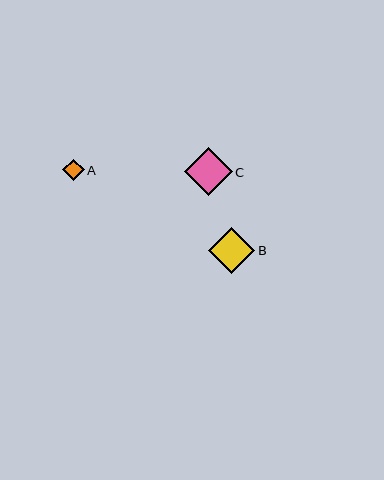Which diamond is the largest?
Diamond C is the largest with a size of approximately 48 pixels.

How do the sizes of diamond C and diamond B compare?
Diamond C and diamond B are approximately the same size.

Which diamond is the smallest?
Diamond A is the smallest with a size of approximately 21 pixels.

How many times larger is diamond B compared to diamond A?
Diamond B is approximately 2.2 times the size of diamond A.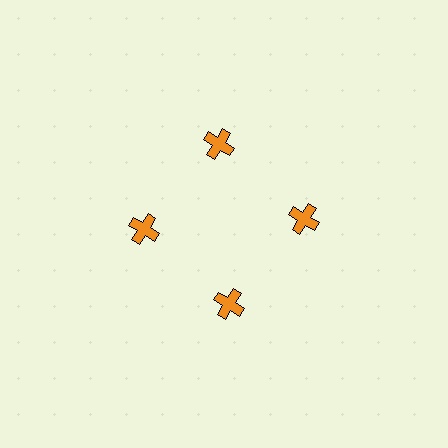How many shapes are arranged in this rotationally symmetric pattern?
There are 4 shapes, arranged in 4 groups of 1.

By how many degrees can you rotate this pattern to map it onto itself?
The pattern maps onto itself every 90 degrees of rotation.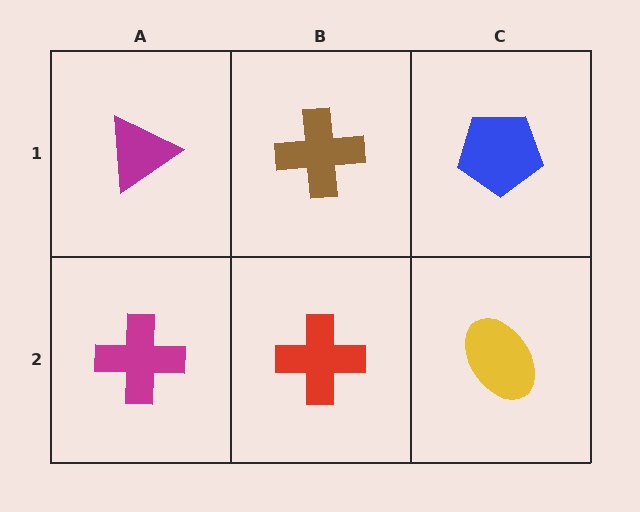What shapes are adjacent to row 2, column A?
A magenta triangle (row 1, column A), a red cross (row 2, column B).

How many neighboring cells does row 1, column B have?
3.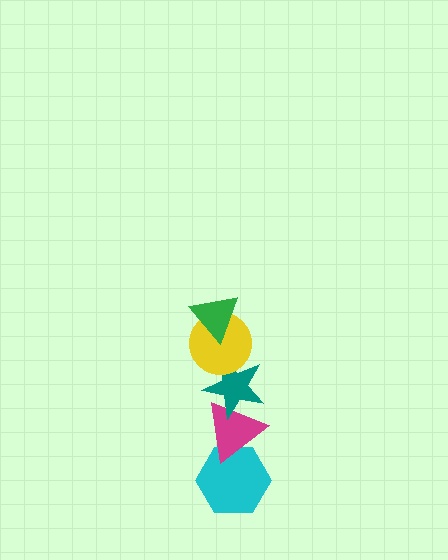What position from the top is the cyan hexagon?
The cyan hexagon is 5th from the top.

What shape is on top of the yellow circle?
The green triangle is on top of the yellow circle.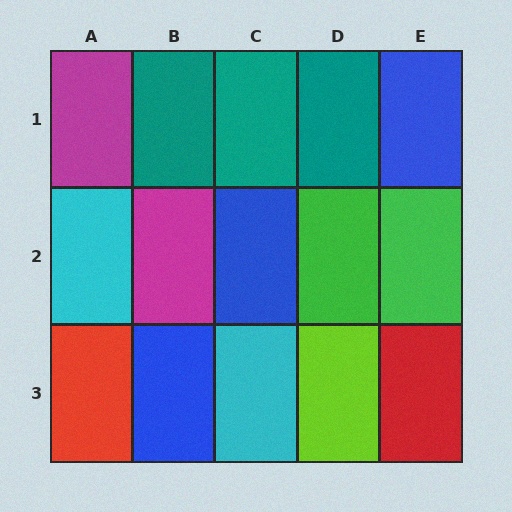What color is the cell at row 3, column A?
Red.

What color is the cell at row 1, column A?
Magenta.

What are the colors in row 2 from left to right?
Cyan, magenta, blue, green, green.